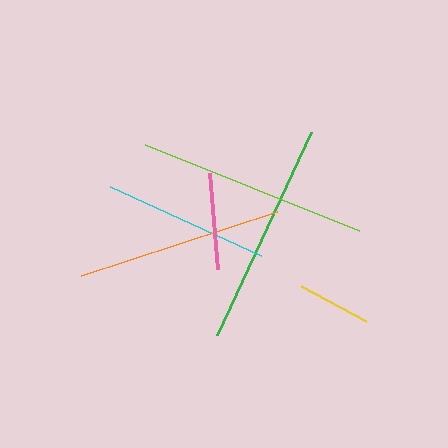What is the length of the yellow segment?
The yellow segment is approximately 73 pixels long.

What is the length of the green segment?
The green segment is approximately 223 pixels long.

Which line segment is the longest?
The lime line is the longest at approximately 231 pixels.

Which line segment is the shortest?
The yellow line is the shortest at approximately 73 pixels.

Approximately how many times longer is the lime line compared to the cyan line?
The lime line is approximately 1.4 times the length of the cyan line.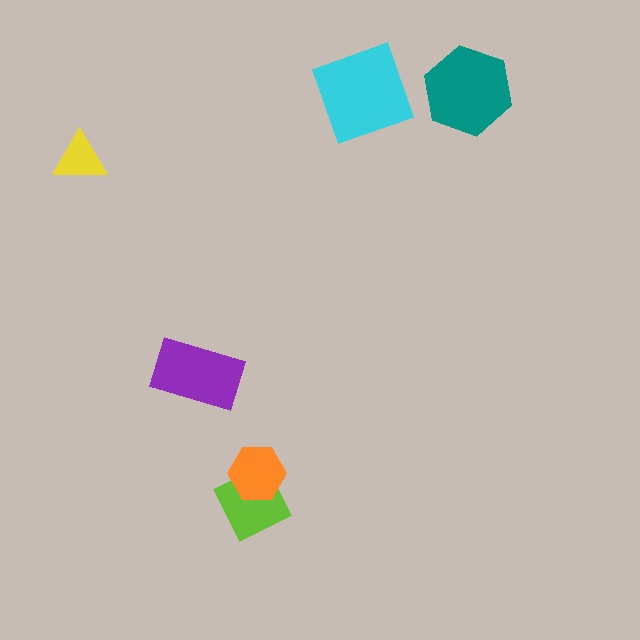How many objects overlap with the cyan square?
0 objects overlap with the cyan square.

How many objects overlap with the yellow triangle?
0 objects overlap with the yellow triangle.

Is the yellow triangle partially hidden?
No, no other shape covers it.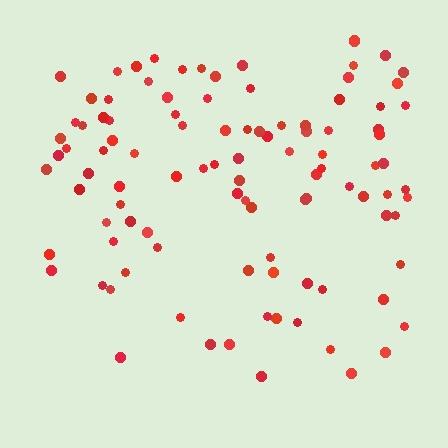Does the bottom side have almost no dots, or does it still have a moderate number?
Still a moderate number, just noticeably fewer than the top.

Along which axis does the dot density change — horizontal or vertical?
Vertical.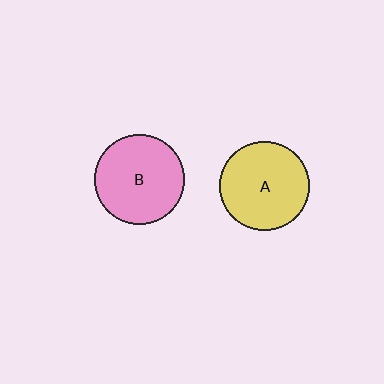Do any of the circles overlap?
No, none of the circles overlap.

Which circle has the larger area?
Circle B (pink).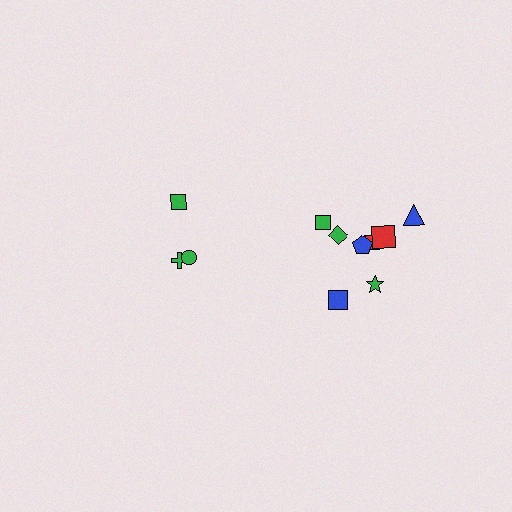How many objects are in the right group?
There are 8 objects.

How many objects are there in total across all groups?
There are 11 objects.